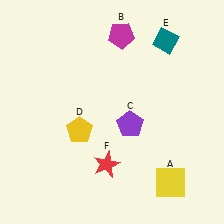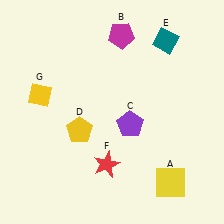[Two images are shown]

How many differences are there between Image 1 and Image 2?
There is 1 difference between the two images.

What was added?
A yellow diamond (G) was added in Image 2.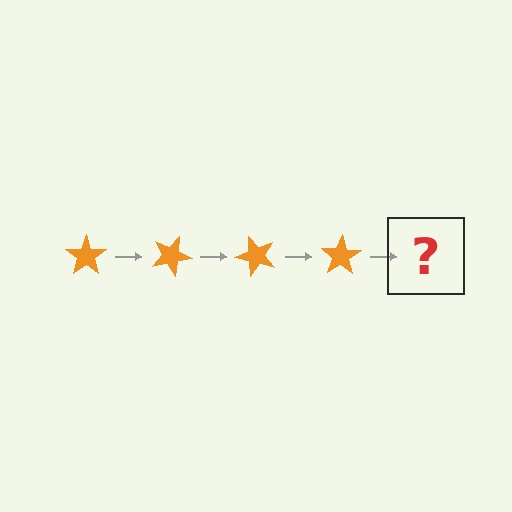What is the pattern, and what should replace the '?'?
The pattern is that the star rotates 25 degrees each step. The '?' should be an orange star rotated 100 degrees.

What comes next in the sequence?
The next element should be an orange star rotated 100 degrees.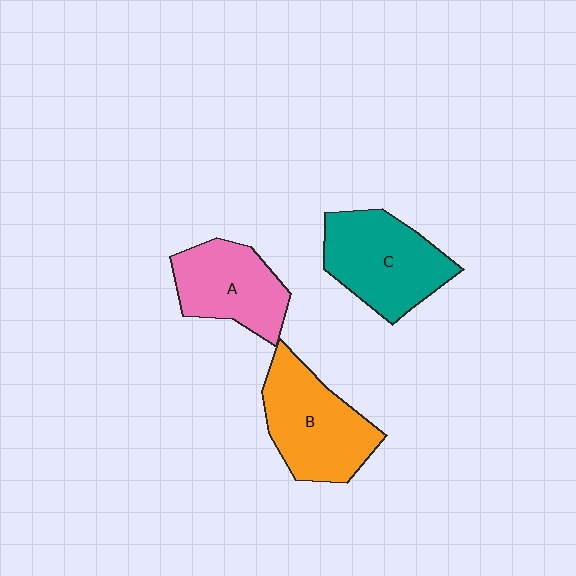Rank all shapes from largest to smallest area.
From largest to smallest: B (orange), C (teal), A (pink).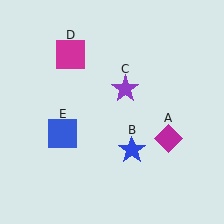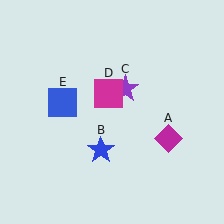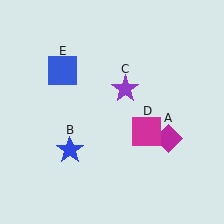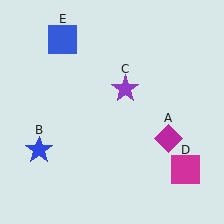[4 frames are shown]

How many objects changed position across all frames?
3 objects changed position: blue star (object B), magenta square (object D), blue square (object E).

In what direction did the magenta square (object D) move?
The magenta square (object D) moved down and to the right.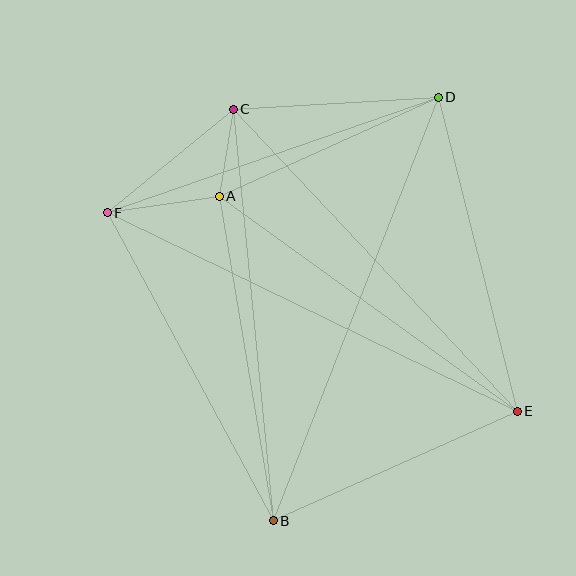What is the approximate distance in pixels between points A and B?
The distance between A and B is approximately 329 pixels.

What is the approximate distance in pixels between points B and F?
The distance between B and F is approximately 350 pixels.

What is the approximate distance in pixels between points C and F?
The distance between C and F is approximately 163 pixels.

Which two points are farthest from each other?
Points E and F are farthest from each other.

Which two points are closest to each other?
Points A and C are closest to each other.